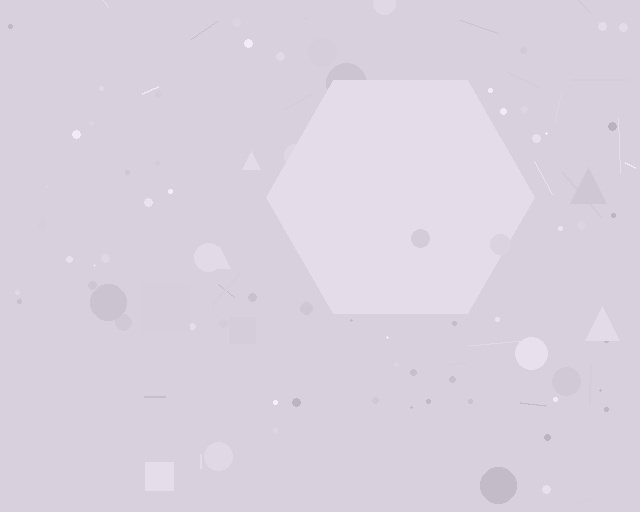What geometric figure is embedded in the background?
A hexagon is embedded in the background.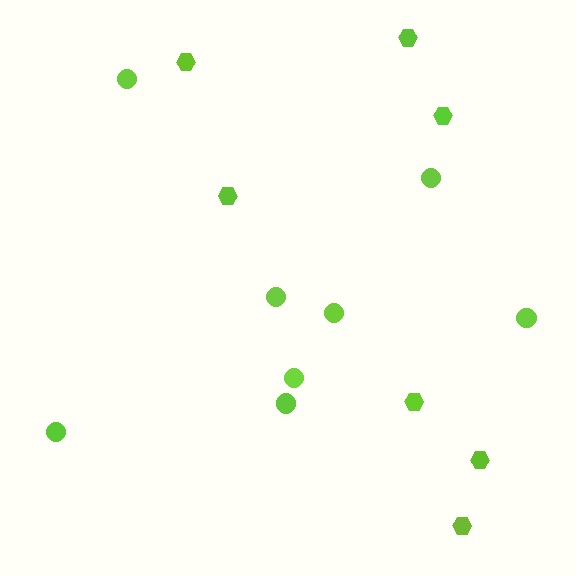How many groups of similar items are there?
There are 2 groups: one group of circles (8) and one group of hexagons (7).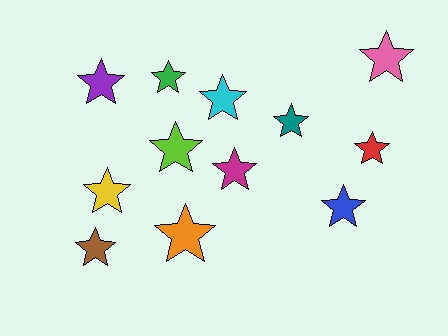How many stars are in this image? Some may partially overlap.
There are 12 stars.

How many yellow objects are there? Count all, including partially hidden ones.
There is 1 yellow object.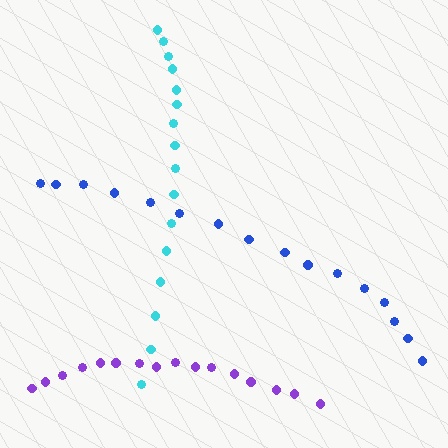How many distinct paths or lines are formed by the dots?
There are 3 distinct paths.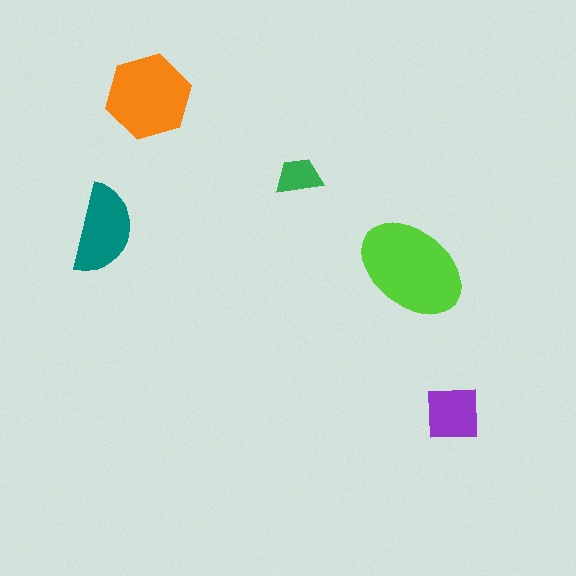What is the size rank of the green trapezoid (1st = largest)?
5th.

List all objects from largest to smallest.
The lime ellipse, the orange hexagon, the teal semicircle, the purple square, the green trapezoid.